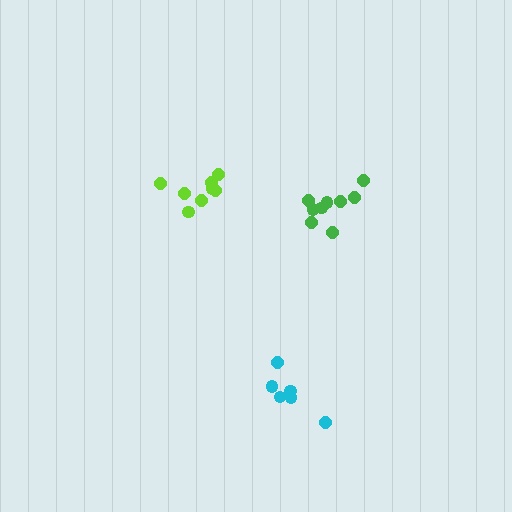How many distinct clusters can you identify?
There are 3 distinct clusters.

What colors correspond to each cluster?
The clusters are colored: lime, cyan, green.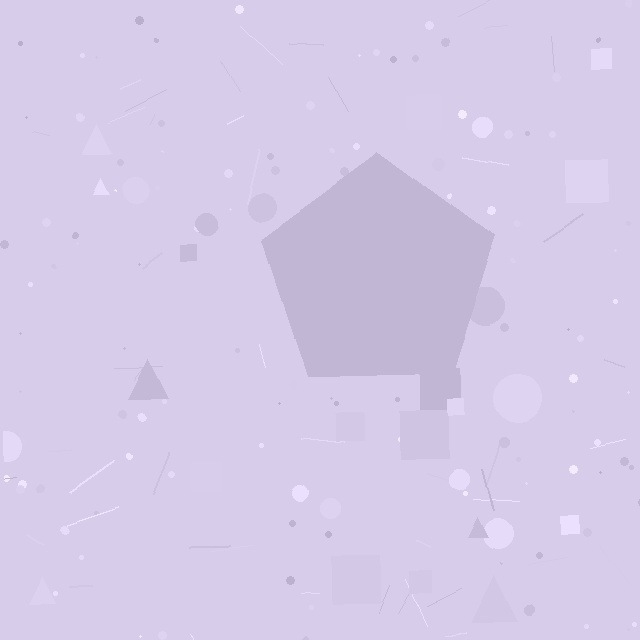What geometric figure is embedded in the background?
A pentagon is embedded in the background.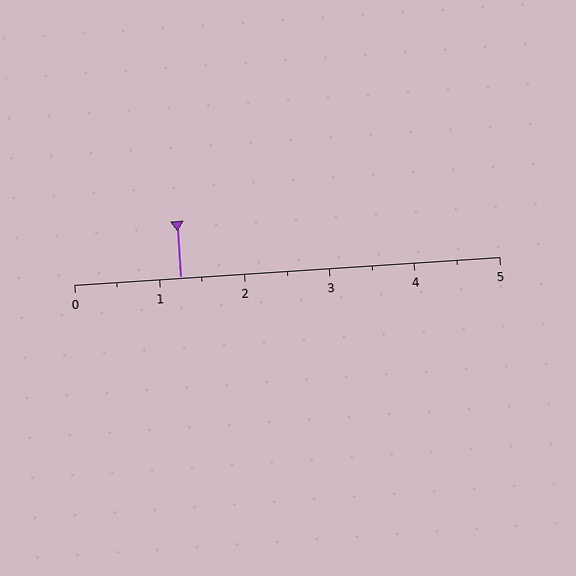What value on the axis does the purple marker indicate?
The marker indicates approximately 1.2.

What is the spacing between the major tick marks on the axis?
The major ticks are spaced 1 apart.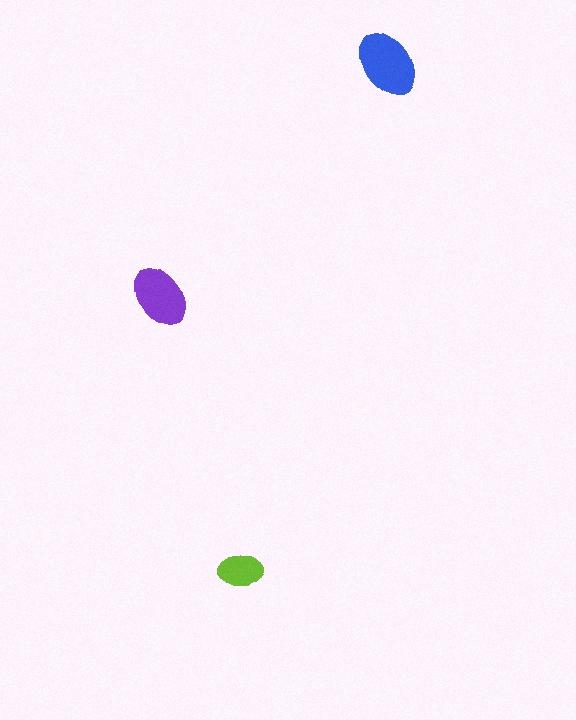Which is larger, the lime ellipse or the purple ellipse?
The purple one.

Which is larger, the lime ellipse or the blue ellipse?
The blue one.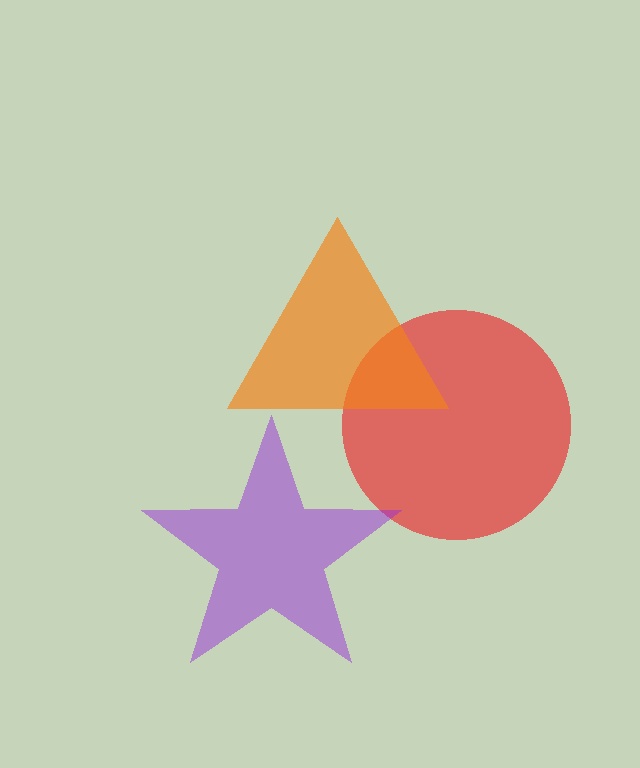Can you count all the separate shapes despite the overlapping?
Yes, there are 3 separate shapes.